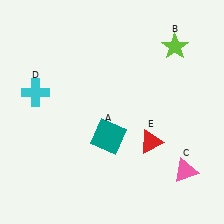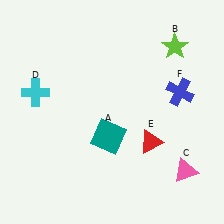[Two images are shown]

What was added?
A blue cross (F) was added in Image 2.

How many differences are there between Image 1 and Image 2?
There is 1 difference between the two images.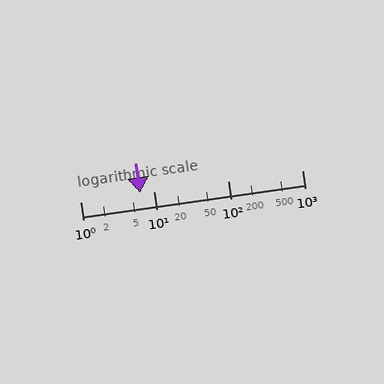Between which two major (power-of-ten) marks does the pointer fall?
The pointer is between 1 and 10.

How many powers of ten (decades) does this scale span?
The scale spans 3 decades, from 1 to 1000.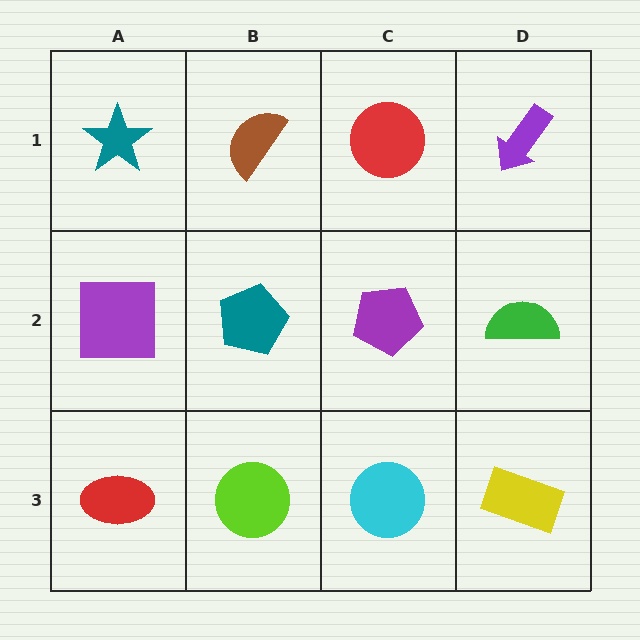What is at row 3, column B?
A lime circle.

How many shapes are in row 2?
4 shapes.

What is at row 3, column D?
A yellow rectangle.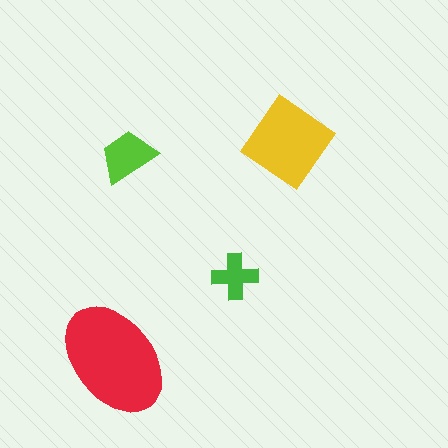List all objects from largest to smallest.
The red ellipse, the yellow diamond, the lime trapezoid, the green cross.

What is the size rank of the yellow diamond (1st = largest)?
2nd.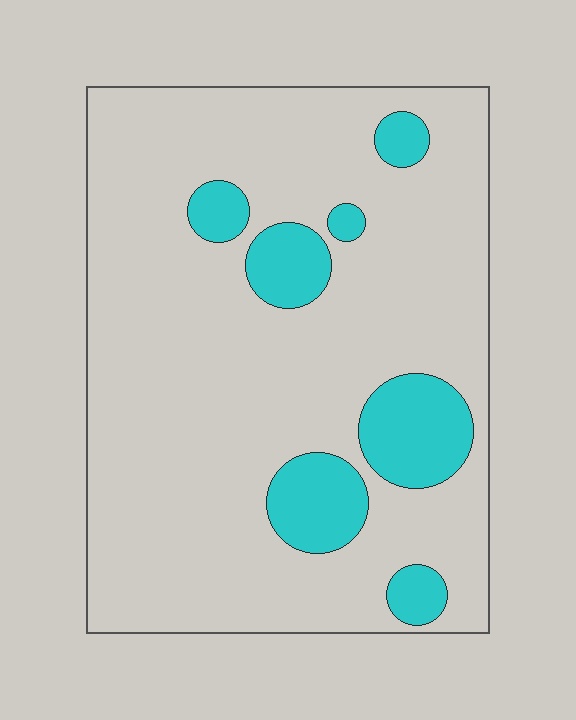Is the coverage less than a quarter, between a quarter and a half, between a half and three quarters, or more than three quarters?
Less than a quarter.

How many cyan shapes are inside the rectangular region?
7.